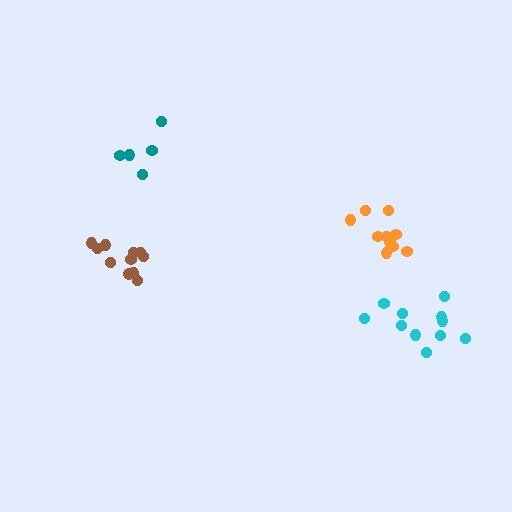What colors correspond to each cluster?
The clusters are colored: brown, cyan, teal, orange.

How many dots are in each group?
Group 1: 11 dots, Group 2: 11 dots, Group 3: 5 dots, Group 4: 10 dots (37 total).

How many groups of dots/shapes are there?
There are 4 groups.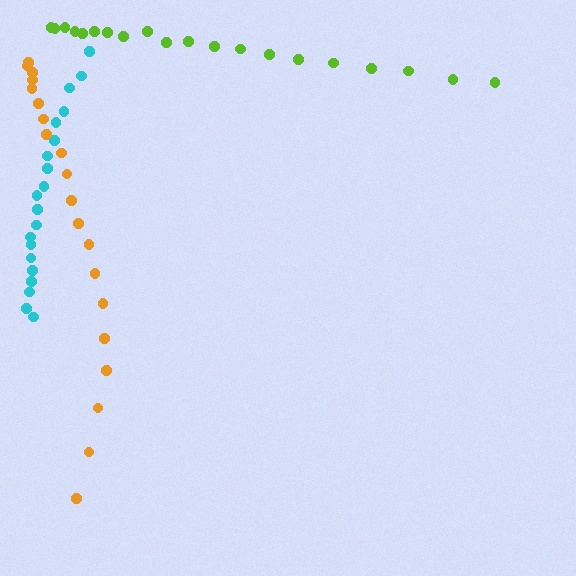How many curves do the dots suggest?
There are 3 distinct paths.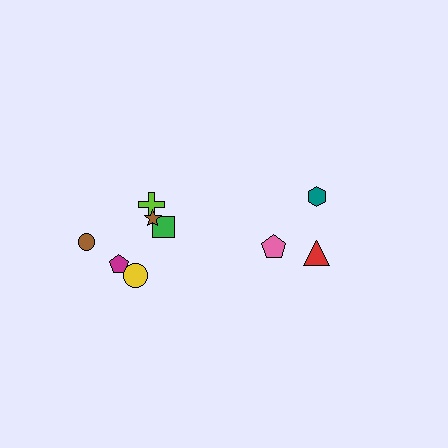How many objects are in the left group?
There are 6 objects.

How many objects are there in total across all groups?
There are 9 objects.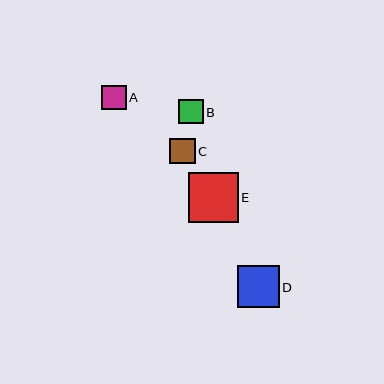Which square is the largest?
Square E is the largest with a size of approximately 50 pixels.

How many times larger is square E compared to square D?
Square E is approximately 1.2 times the size of square D.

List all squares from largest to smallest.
From largest to smallest: E, D, C, A, B.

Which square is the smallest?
Square B is the smallest with a size of approximately 24 pixels.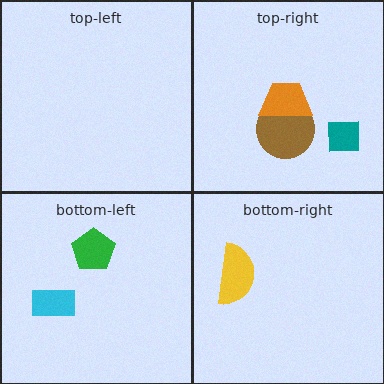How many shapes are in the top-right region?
3.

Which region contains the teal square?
The top-right region.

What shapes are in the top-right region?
The brown circle, the orange trapezoid, the teal square.